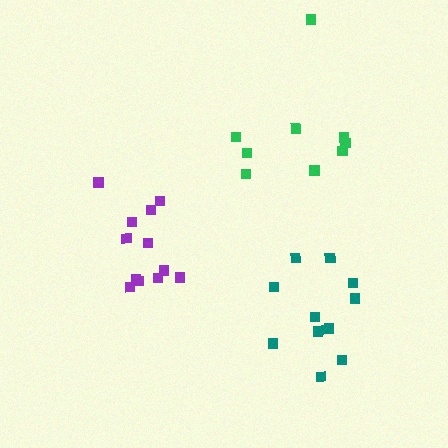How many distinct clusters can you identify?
There are 3 distinct clusters.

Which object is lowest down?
The teal cluster is bottommost.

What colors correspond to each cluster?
The clusters are colored: purple, green, teal.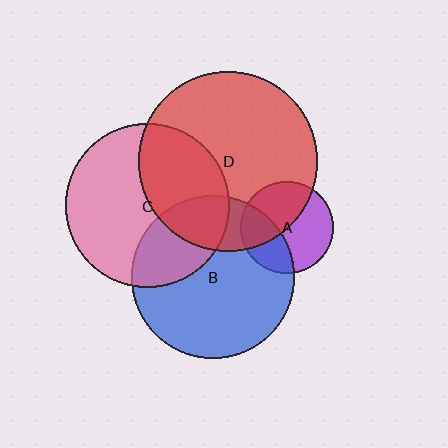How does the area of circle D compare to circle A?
Approximately 3.8 times.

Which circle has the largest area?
Circle D (red).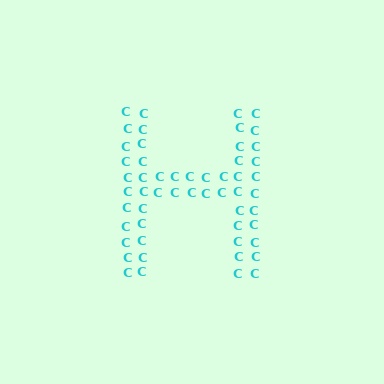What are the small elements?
The small elements are letter C's.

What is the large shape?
The large shape is the letter H.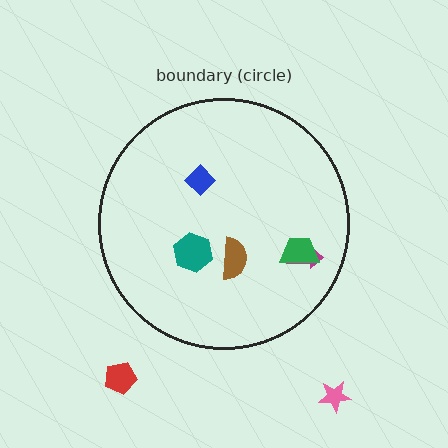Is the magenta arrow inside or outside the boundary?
Inside.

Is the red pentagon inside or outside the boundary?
Outside.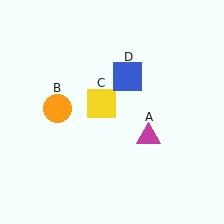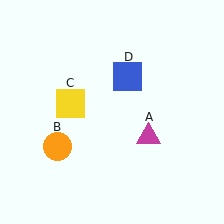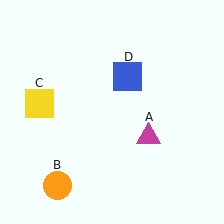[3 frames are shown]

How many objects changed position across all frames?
2 objects changed position: orange circle (object B), yellow square (object C).